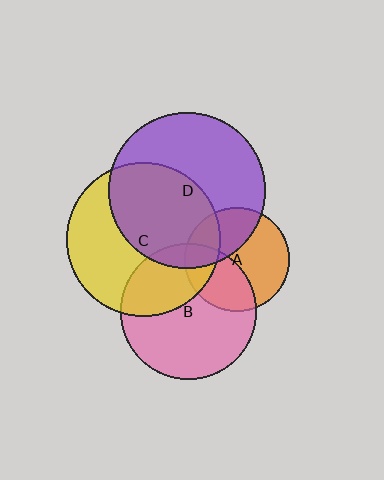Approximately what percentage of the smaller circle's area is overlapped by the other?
Approximately 20%.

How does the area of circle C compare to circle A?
Approximately 2.1 times.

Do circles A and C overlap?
Yes.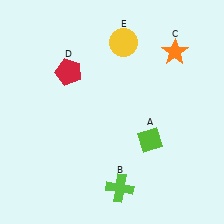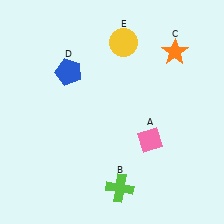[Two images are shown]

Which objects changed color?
A changed from lime to pink. D changed from red to blue.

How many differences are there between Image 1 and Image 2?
There are 2 differences between the two images.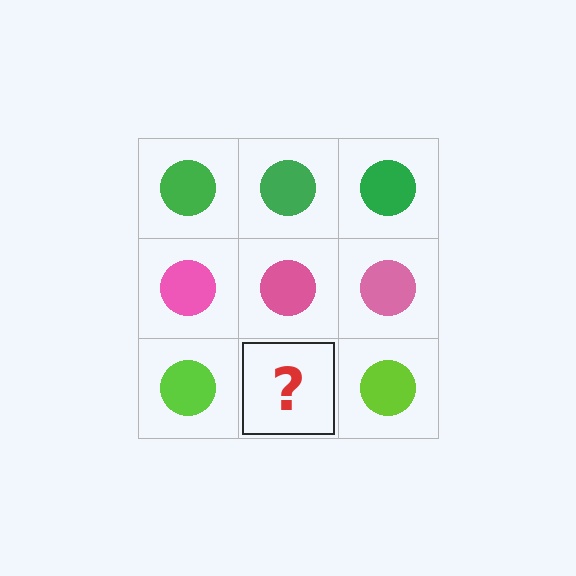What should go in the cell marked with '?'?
The missing cell should contain a lime circle.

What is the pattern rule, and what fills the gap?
The rule is that each row has a consistent color. The gap should be filled with a lime circle.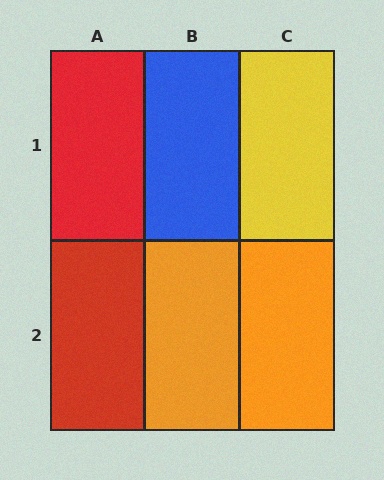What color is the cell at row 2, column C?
Orange.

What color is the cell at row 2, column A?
Red.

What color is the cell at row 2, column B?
Orange.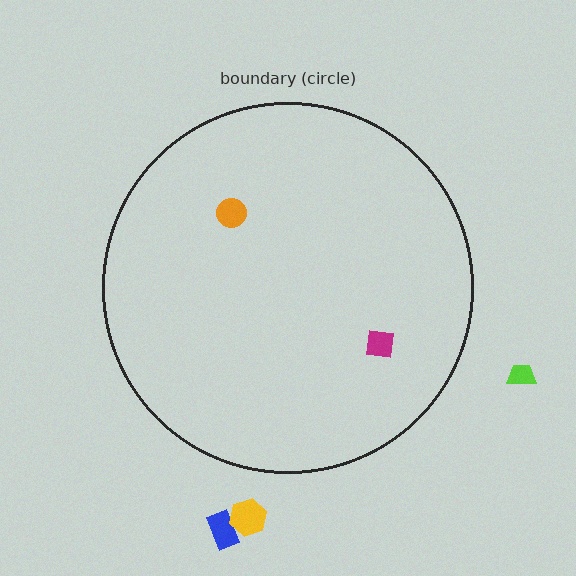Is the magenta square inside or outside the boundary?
Inside.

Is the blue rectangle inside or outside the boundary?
Outside.